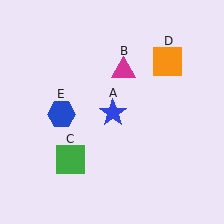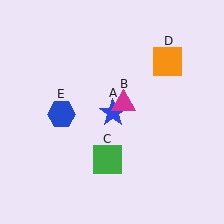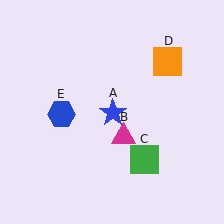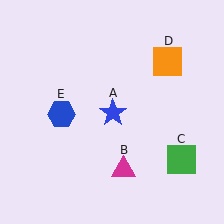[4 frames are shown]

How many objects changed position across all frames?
2 objects changed position: magenta triangle (object B), green square (object C).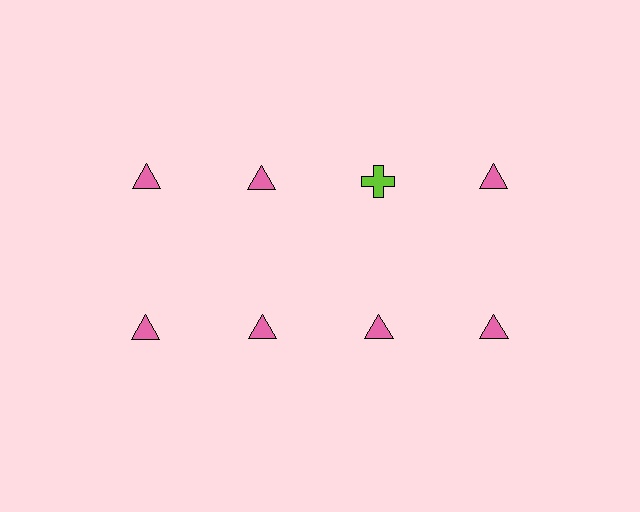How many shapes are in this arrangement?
There are 8 shapes arranged in a grid pattern.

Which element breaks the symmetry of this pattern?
The lime cross in the top row, center column breaks the symmetry. All other shapes are pink triangles.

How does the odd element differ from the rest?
It differs in both color (lime instead of pink) and shape (cross instead of triangle).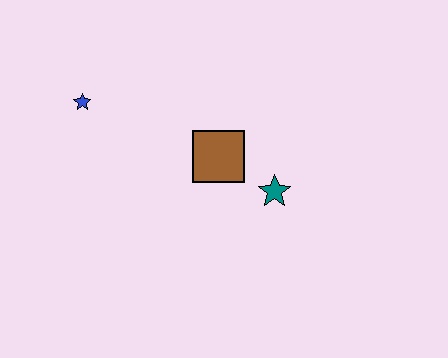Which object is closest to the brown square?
The teal star is closest to the brown square.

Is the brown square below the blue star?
Yes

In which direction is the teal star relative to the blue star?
The teal star is to the right of the blue star.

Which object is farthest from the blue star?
The teal star is farthest from the blue star.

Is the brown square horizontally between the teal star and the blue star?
Yes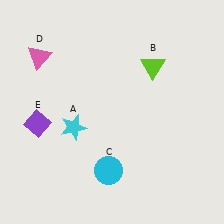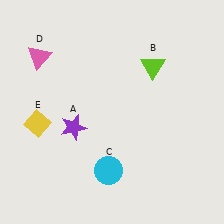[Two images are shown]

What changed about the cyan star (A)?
In Image 1, A is cyan. In Image 2, it changed to purple.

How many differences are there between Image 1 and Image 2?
There are 2 differences between the two images.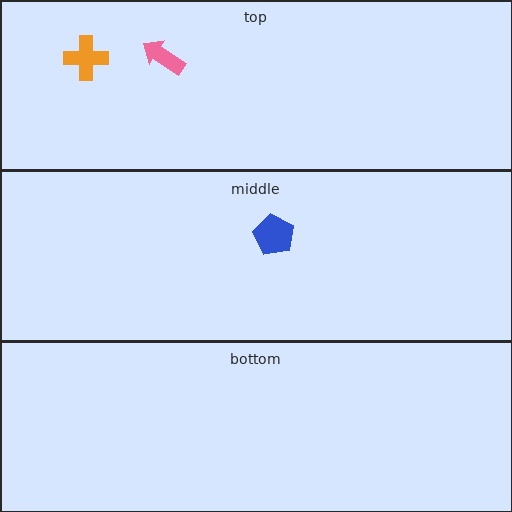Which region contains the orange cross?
The top region.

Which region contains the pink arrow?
The top region.